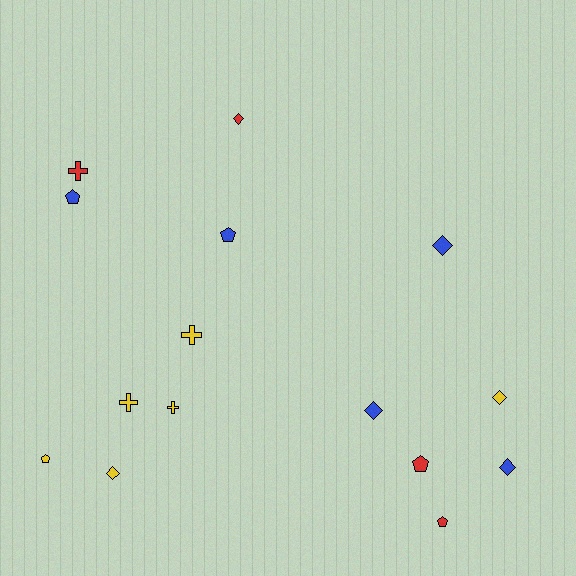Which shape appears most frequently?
Diamond, with 6 objects.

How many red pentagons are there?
There are 2 red pentagons.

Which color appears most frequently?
Yellow, with 6 objects.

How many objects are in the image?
There are 15 objects.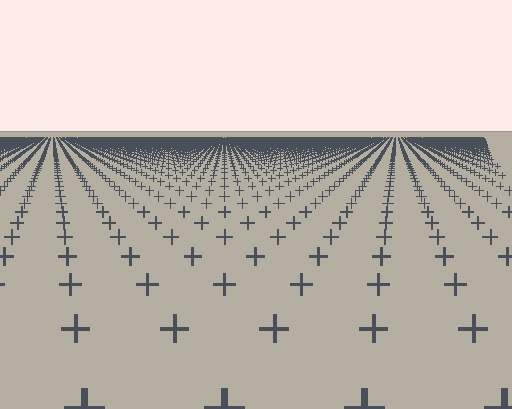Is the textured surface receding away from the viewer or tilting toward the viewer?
The surface is receding away from the viewer. Texture elements get smaller and denser toward the top.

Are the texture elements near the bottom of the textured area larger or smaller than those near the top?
Larger. Near the bottom, elements are closer to the viewer and appear at a bigger on-screen size.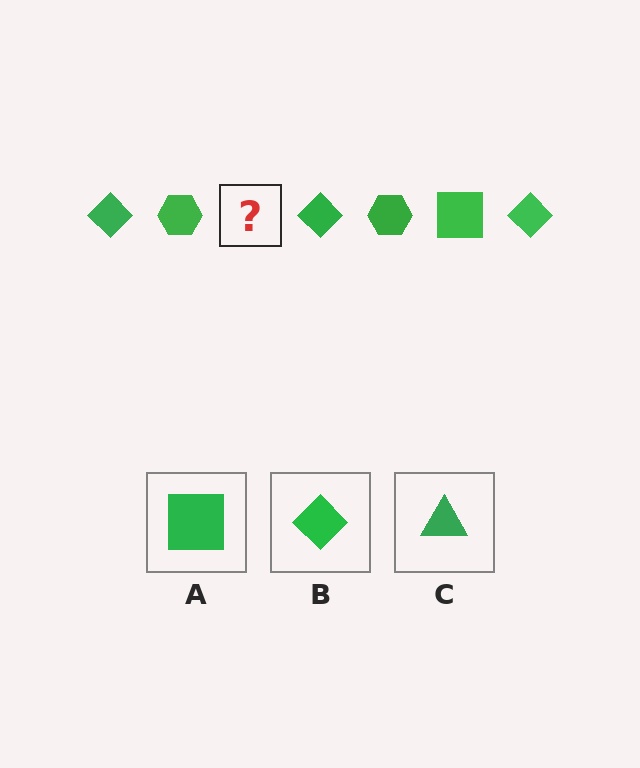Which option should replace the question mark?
Option A.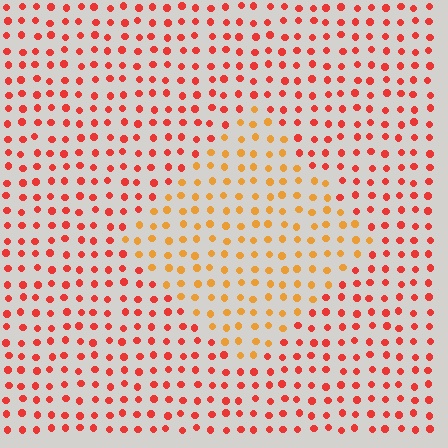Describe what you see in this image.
The image is filled with small red elements in a uniform arrangement. A diamond-shaped region is visible where the elements are tinted to a slightly different hue, forming a subtle color boundary.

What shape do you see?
I see a diamond.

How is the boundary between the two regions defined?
The boundary is defined purely by a slight shift in hue (about 34 degrees). Spacing, size, and orientation are identical on both sides.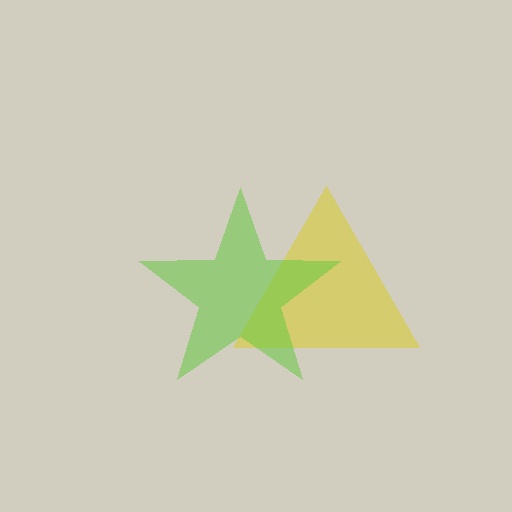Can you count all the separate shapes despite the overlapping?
Yes, there are 2 separate shapes.